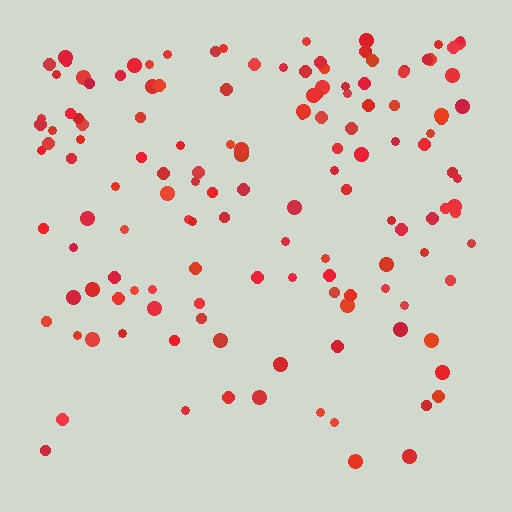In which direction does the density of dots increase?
From bottom to top, with the top side densest.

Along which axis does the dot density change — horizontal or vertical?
Vertical.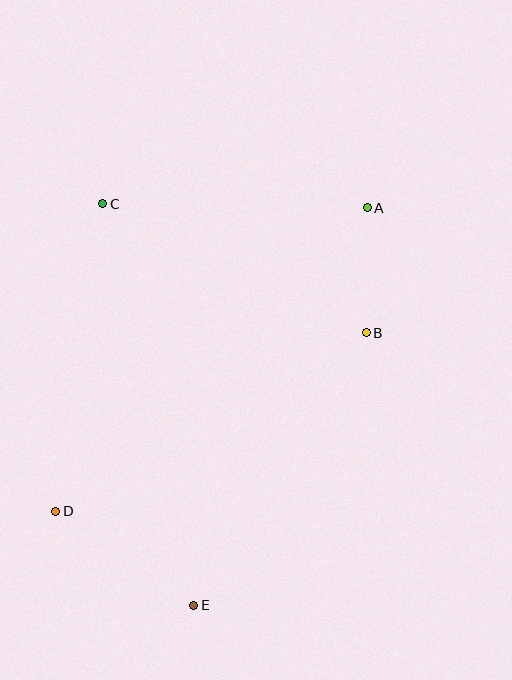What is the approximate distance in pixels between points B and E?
The distance between B and E is approximately 323 pixels.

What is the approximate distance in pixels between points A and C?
The distance between A and C is approximately 264 pixels.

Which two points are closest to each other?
Points A and B are closest to each other.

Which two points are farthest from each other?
Points A and D are farthest from each other.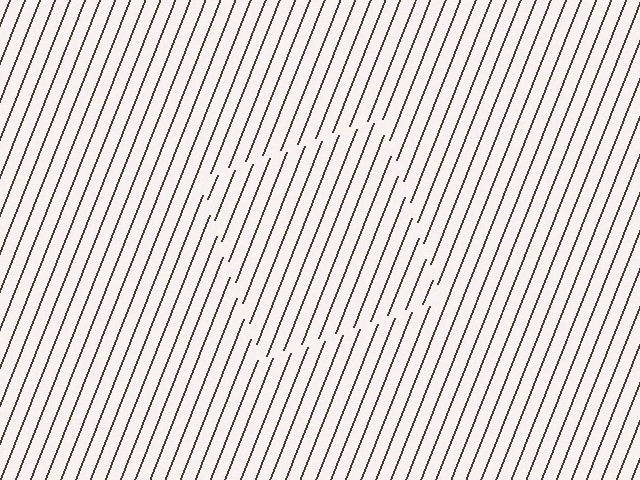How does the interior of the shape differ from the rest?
The interior of the shape contains the same grating, shifted by half a period — the contour is defined by the phase discontinuity where line-ends from the inner and outer gratings abut.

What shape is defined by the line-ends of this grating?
An illusory square. The interior of the shape contains the same grating, shifted by half a period — the contour is defined by the phase discontinuity where line-ends from the inner and outer gratings abut.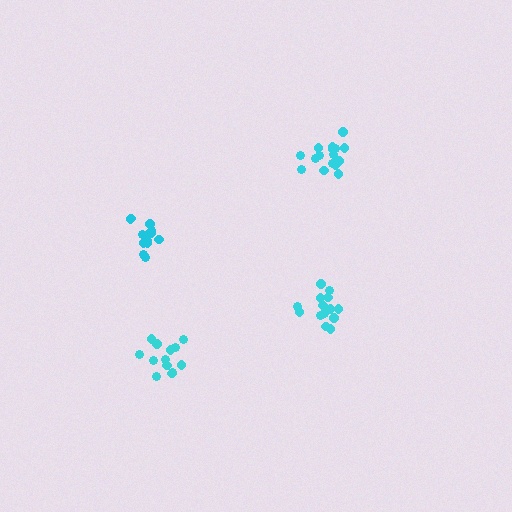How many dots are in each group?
Group 1: 18 dots, Group 2: 14 dots, Group 3: 13 dots, Group 4: 13 dots (58 total).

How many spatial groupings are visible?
There are 4 spatial groupings.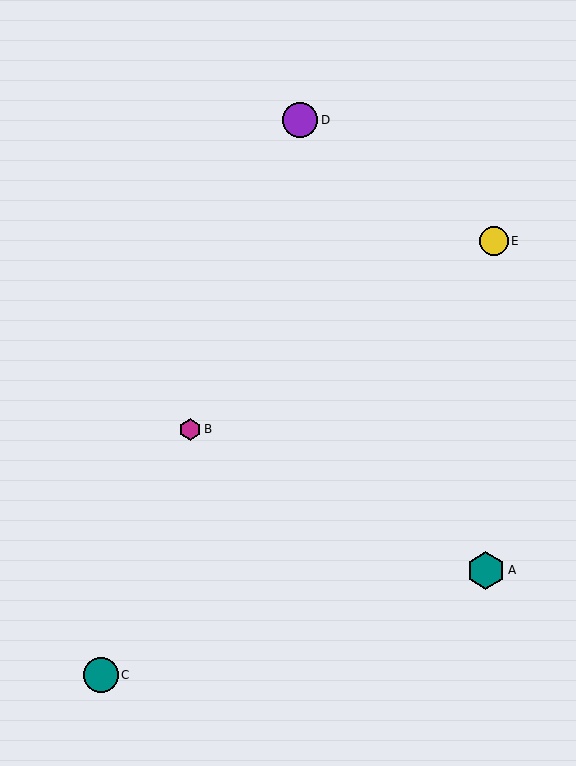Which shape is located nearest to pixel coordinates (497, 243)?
The yellow circle (labeled E) at (494, 241) is nearest to that location.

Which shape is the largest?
The teal hexagon (labeled A) is the largest.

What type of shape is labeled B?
Shape B is a magenta hexagon.